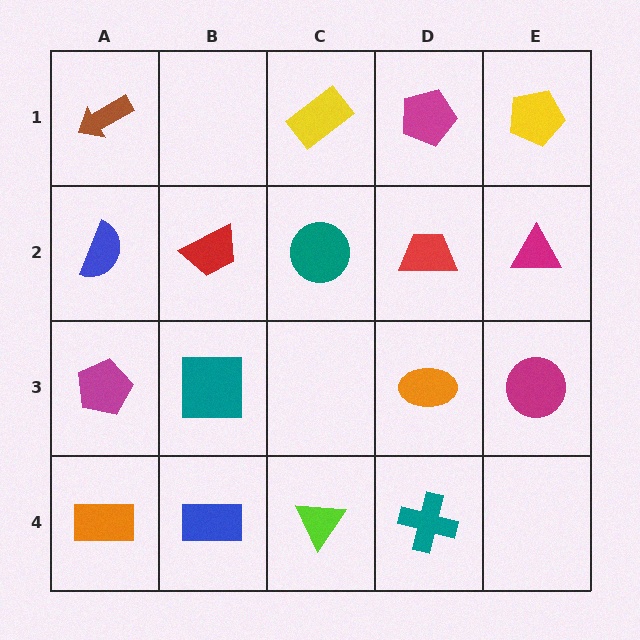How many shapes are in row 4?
4 shapes.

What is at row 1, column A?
A brown arrow.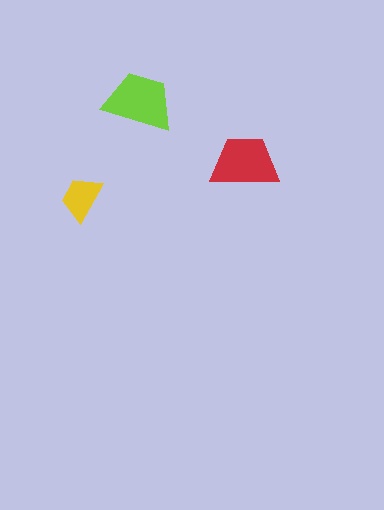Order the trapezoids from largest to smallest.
the lime one, the red one, the yellow one.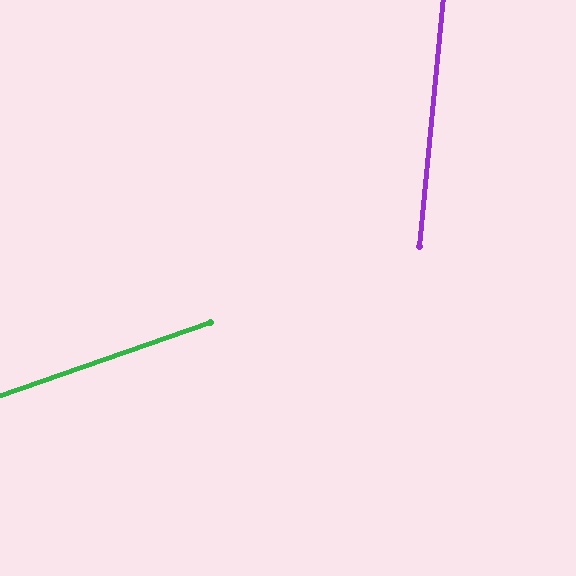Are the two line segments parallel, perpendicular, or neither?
Neither parallel nor perpendicular — they differ by about 65°.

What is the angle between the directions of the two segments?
Approximately 65 degrees.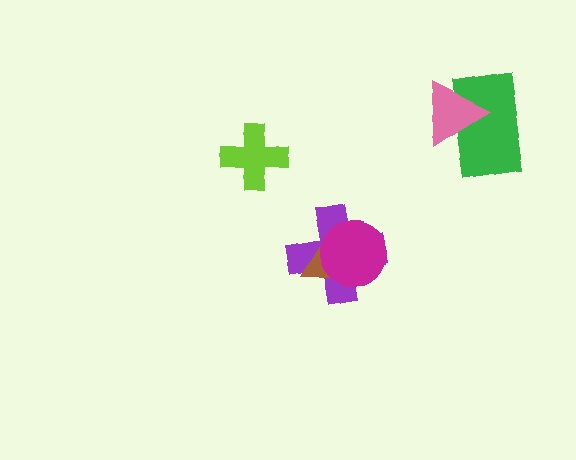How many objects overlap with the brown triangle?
2 objects overlap with the brown triangle.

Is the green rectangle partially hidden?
Yes, it is partially covered by another shape.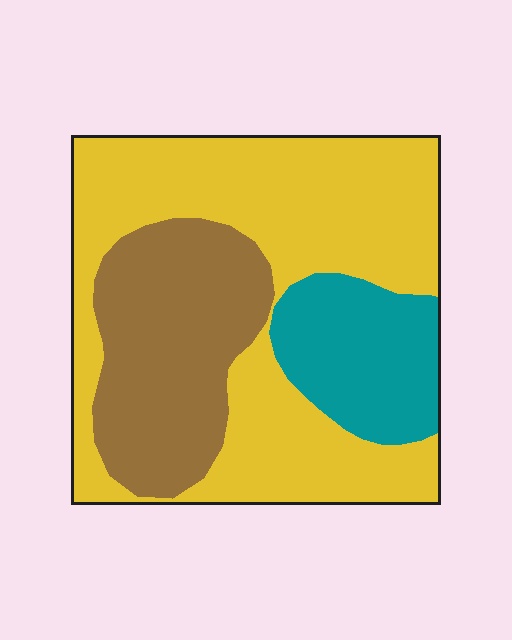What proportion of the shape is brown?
Brown covers 28% of the shape.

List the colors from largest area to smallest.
From largest to smallest: yellow, brown, teal.